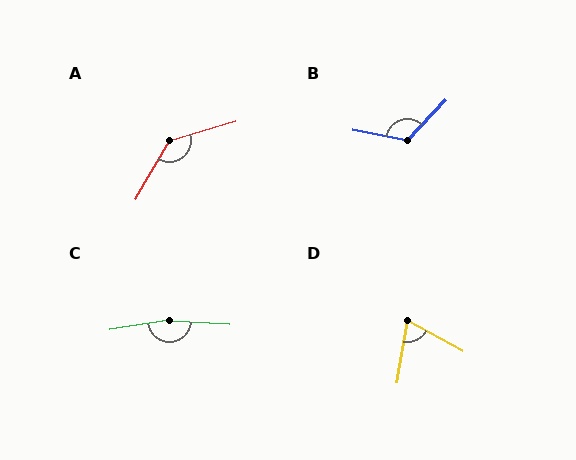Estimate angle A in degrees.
Approximately 137 degrees.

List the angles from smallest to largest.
D (71°), B (123°), A (137°), C (167°).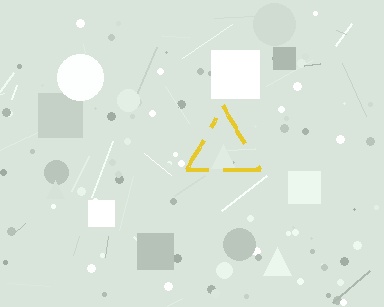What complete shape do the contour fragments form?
The contour fragments form a triangle.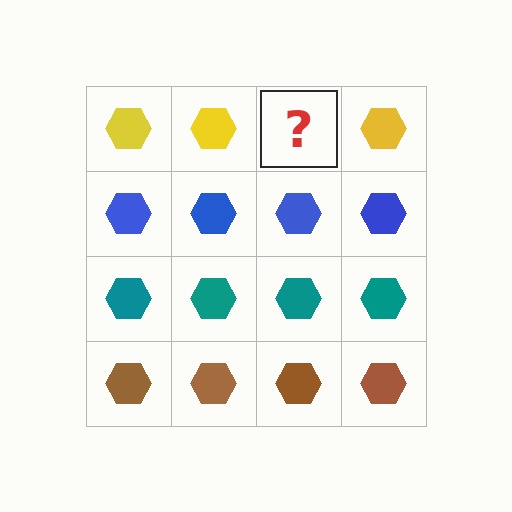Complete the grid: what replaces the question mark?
The question mark should be replaced with a yellow hexagon.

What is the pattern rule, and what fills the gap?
The rule is that each row has a consistent color. The gap should be filled with a yellow hexagon.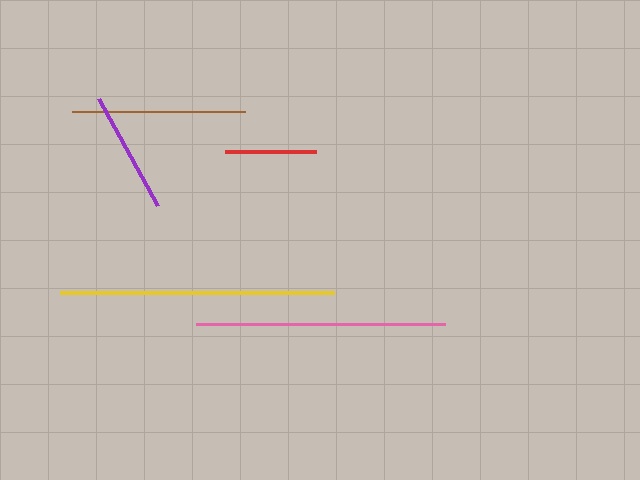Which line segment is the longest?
The yellow line is the longest at approximately 274 pixels.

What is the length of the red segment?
The red segment is approximately 91 pixels long.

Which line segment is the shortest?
The red line is the shortest at approximately 91 pixels.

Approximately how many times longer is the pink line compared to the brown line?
The pink line is approximately 1.4 times the length of the brown line.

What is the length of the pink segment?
The pink segment is approximately 249 pixels long.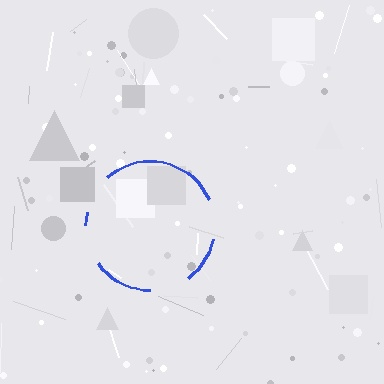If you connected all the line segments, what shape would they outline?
They would outline a circle.